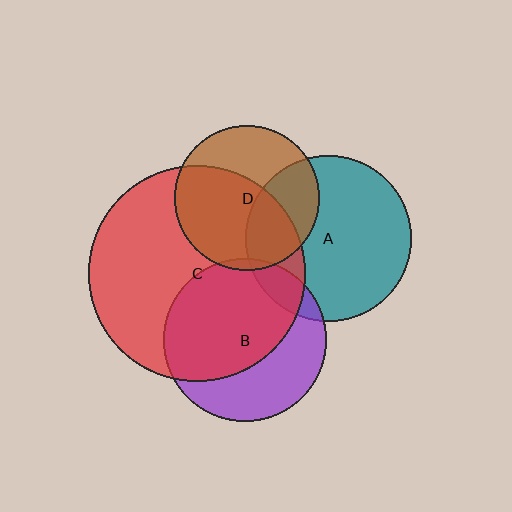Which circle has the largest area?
Circle C (red).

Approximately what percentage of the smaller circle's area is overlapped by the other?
Approximately 60%.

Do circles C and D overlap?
Yes.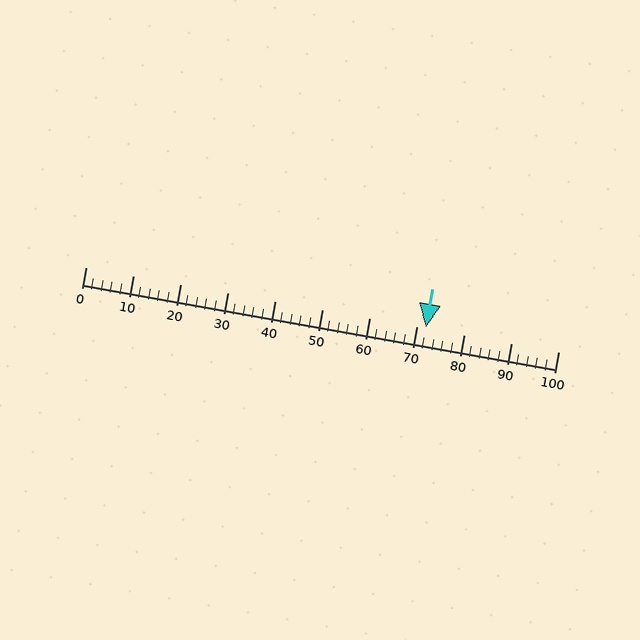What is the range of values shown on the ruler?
The ruler shows values from 0 to 100.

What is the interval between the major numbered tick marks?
The major tick marks are spaced 10 units apart.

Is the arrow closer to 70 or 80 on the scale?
The arrow is closer to 70.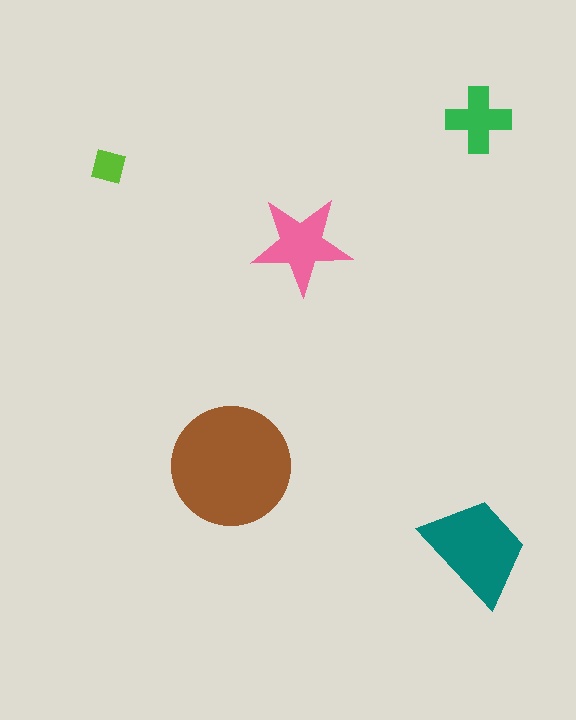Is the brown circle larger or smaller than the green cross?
Larger.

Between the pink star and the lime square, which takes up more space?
The pink star.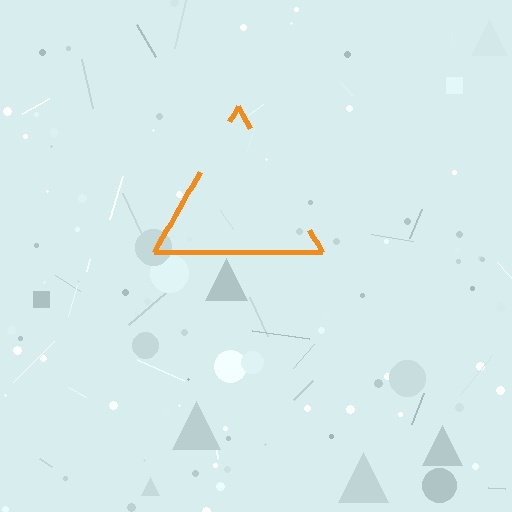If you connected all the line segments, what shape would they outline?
They would outline a triangle.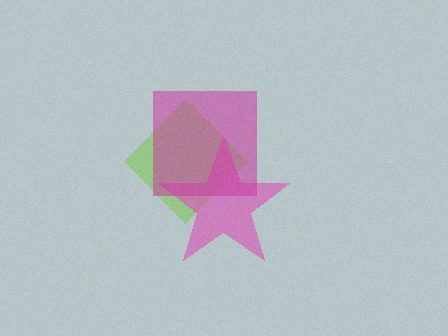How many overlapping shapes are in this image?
There are 3 overlapping shapes in the image.